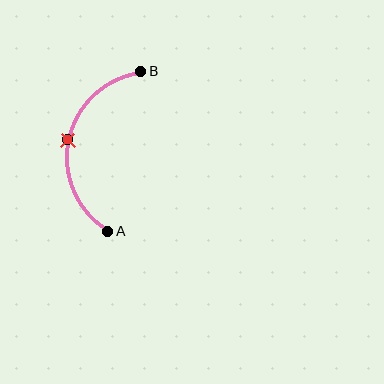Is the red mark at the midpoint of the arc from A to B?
Yes. The red mark lies on the arc at equal arc-length from both A and B — it is the arc midpoint.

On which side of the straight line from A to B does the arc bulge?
The arc bulges to the left of the straight line connecting A and B.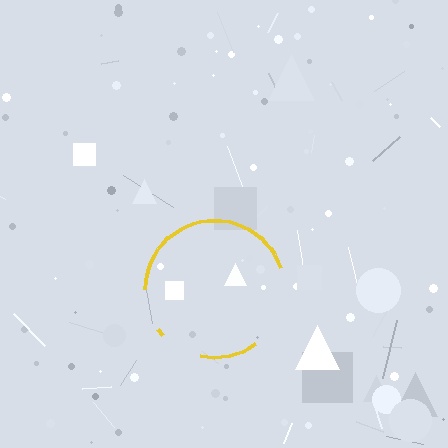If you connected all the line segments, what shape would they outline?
They would outline a circle.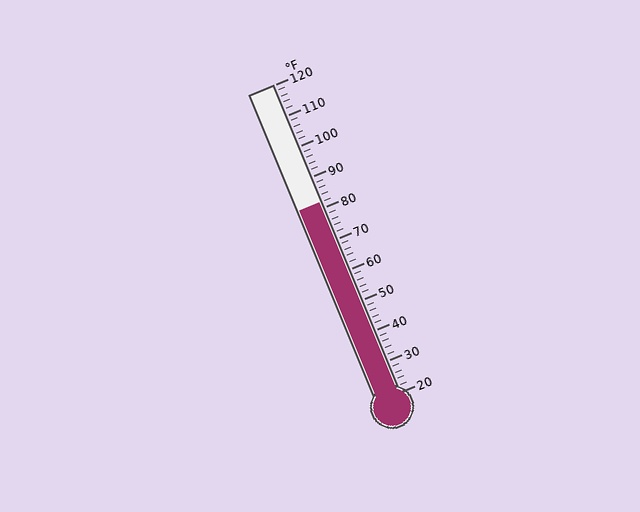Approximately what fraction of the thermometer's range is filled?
The thermometer is filled to approximately 60% of its range.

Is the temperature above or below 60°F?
The temperature is above 60°F.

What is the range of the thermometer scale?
The thermometer scale ranges from 20°F to 120°F.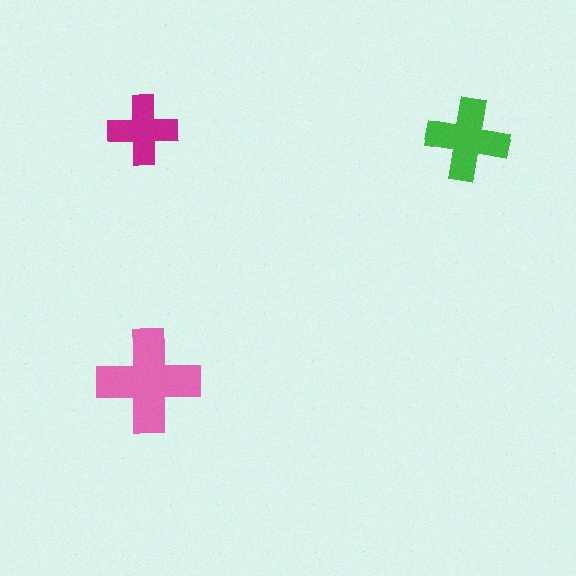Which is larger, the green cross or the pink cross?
The pink one.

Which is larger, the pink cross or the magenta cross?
The pink one.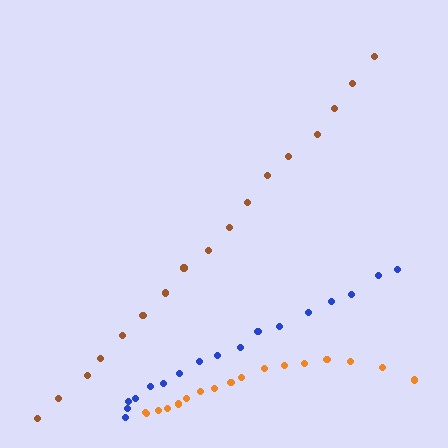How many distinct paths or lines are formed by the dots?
There are 3 distinct paths.